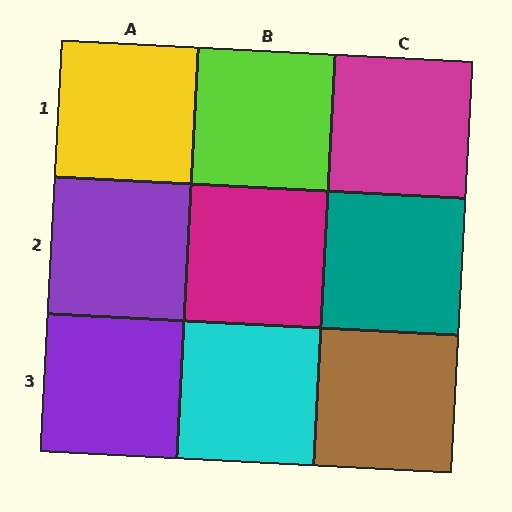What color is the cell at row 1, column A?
Yellow.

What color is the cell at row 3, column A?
Purple.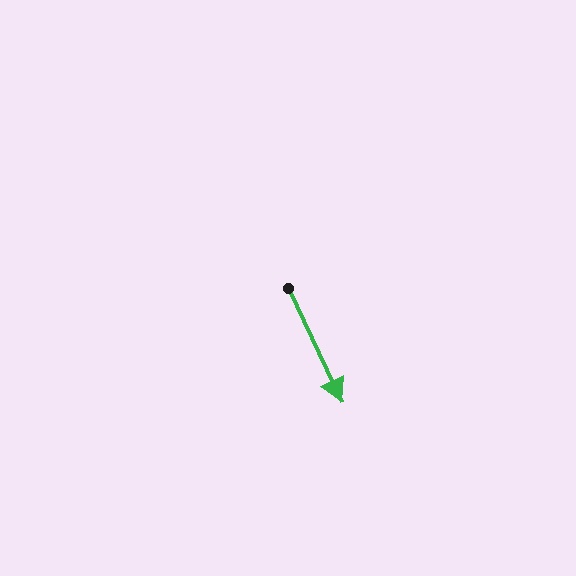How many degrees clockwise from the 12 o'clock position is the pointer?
Approximately 155 degrees.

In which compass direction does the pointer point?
Southeast.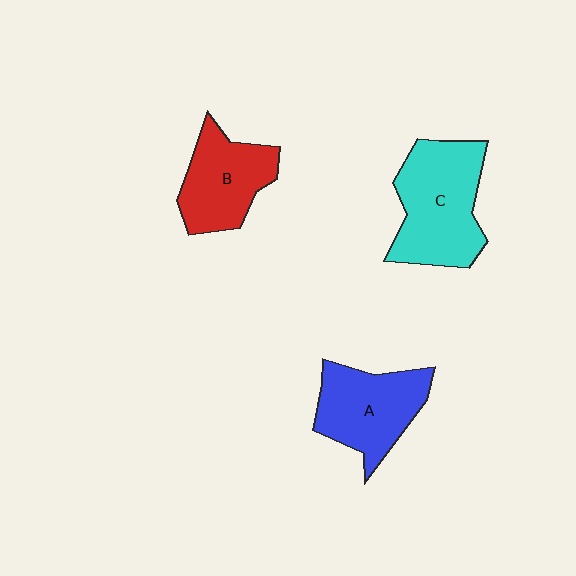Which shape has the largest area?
Shape C (cyan).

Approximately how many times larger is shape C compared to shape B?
Approximately 1.3 times.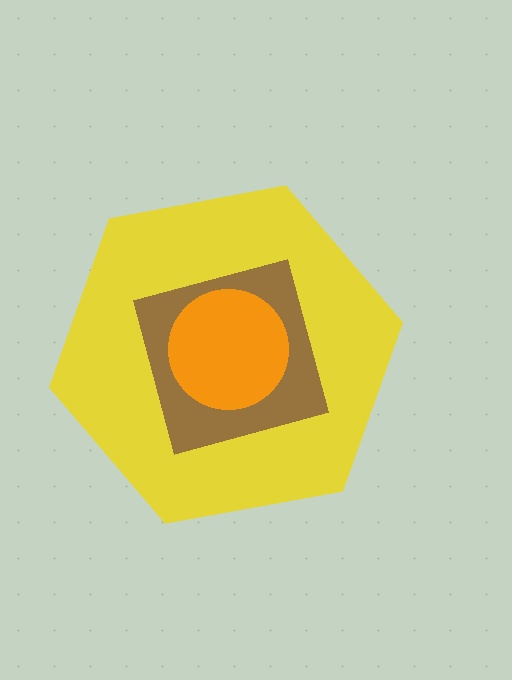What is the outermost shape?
The yellow hexagon.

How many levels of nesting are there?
3.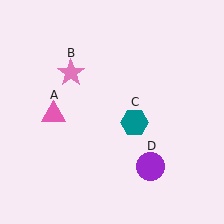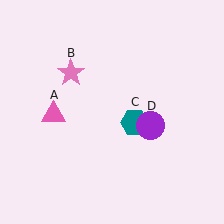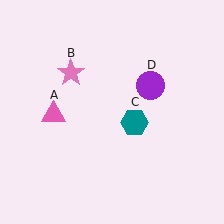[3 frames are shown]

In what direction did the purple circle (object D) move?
The purple circle (object D) moved up.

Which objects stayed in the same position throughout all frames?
Pink triangle (object A) and pink star (object B) and teal hexagon (object C) remained stationary.